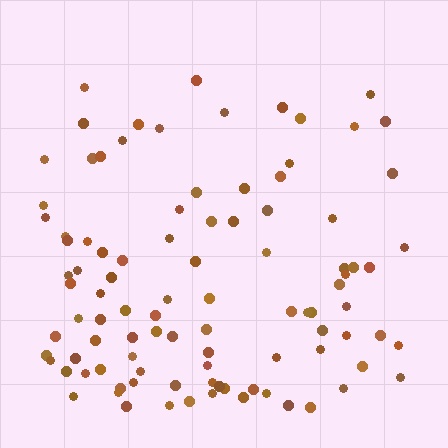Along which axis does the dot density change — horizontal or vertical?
Vertical.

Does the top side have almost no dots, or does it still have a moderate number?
Still a moderate number, just noticeably fewer than the bottom.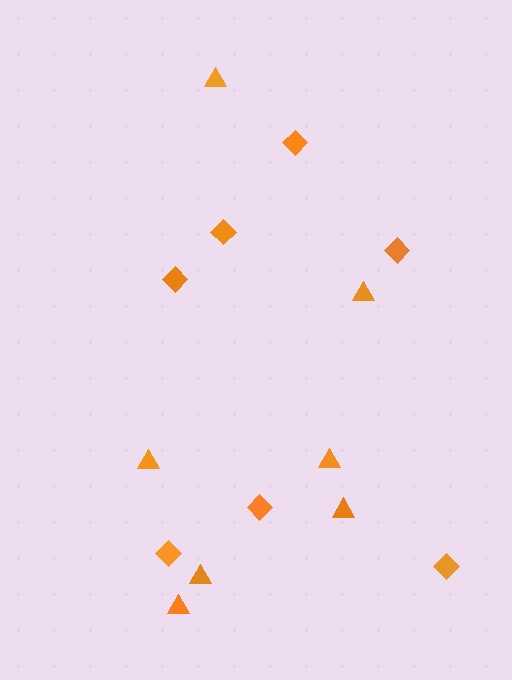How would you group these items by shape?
There are 2 groups: one group of triangles (7) and one group of diamonds (7).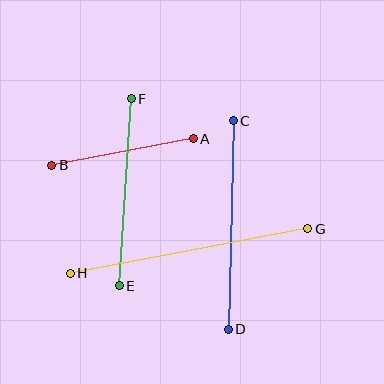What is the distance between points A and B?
The distance is approximately 144 pixels.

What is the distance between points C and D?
The distance is approximately 209 pixels.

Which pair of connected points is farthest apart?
Points G and H are farthest apart.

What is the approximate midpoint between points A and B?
The midpoint is at approximately (123, 152) pixels.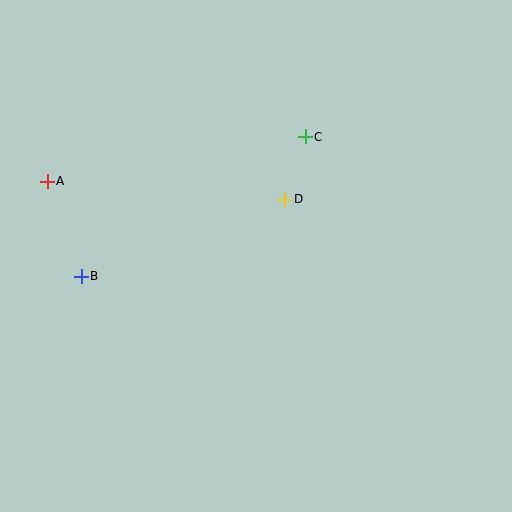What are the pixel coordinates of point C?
Point C is at (305, 137).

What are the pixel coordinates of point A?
Point A is at (47, 181).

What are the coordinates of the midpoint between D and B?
The midpoint between D and B is at (183, 238).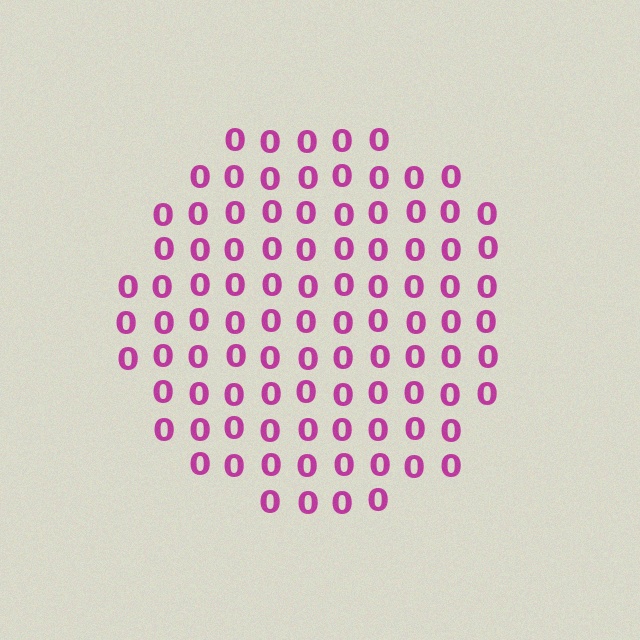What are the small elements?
The small elements are digit 0's.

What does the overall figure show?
The overall figure shows a circle.